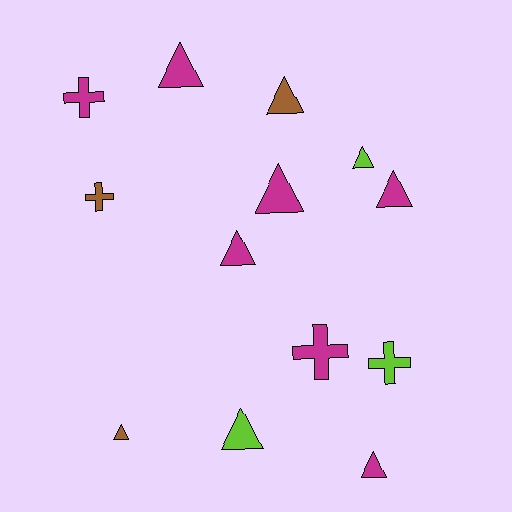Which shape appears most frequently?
Triangle, with 9 objects.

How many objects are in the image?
There are 13 objects.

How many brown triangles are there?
There are 2 brown triangles.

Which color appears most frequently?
Magenta, with 7 objects.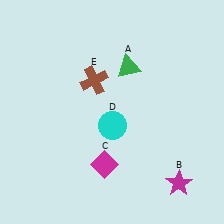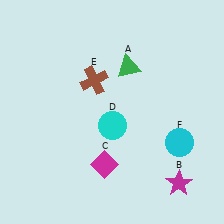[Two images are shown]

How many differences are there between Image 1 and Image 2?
There is 1 difference between the two images.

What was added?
A cyan circle (F) was added in Image 2.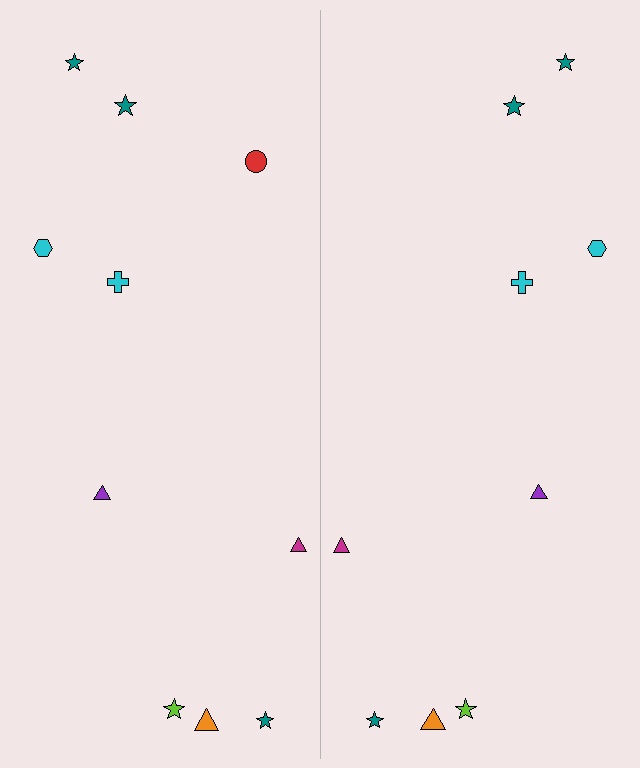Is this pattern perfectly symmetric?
No, the pattern is not perfectly symmetric. A red circle is missing from the right side.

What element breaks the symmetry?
A red circle is missing from the right side.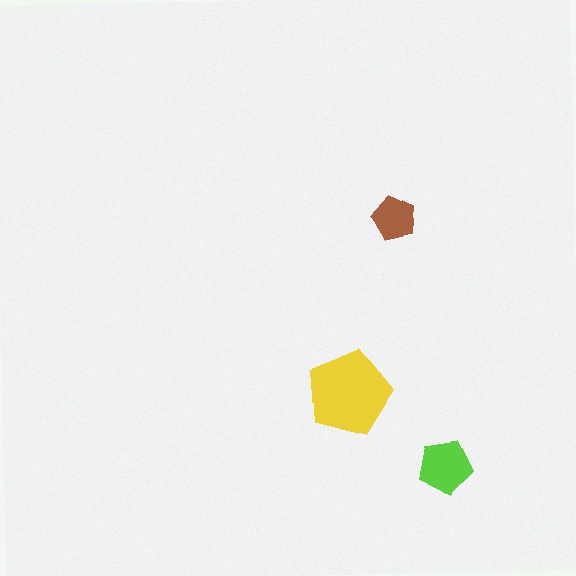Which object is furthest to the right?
The lime pentagon is rightmost.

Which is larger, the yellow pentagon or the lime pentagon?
The yellow one.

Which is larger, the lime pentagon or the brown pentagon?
The lime one.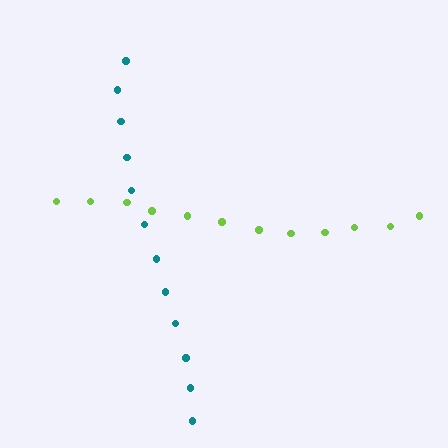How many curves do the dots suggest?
There are 2 distinct paths.